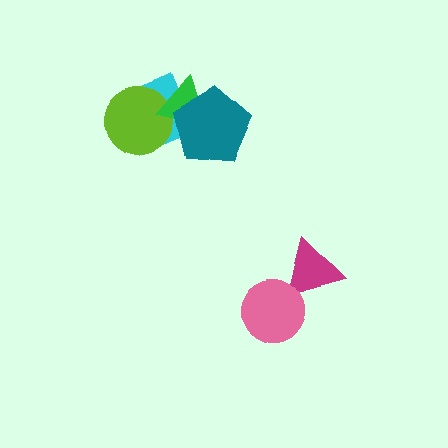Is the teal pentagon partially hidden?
No, no other shape covers it.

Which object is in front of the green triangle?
The teal pentagon is in front of the green triangle.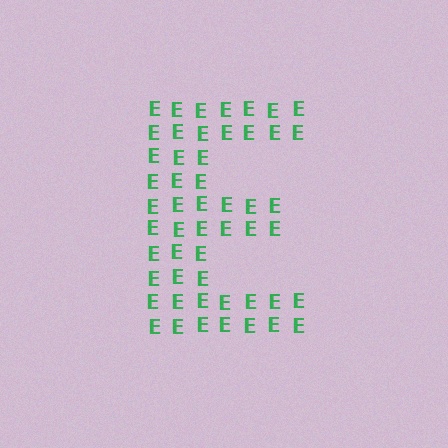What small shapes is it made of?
It is made of small letter E's.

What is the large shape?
The large shape is the letter E.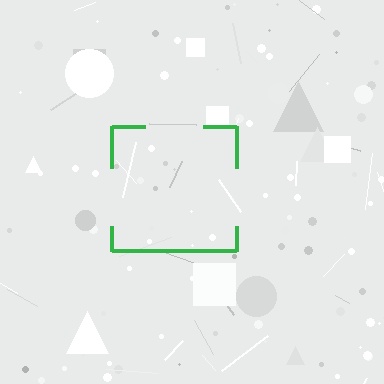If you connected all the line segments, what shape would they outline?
They would outline a square.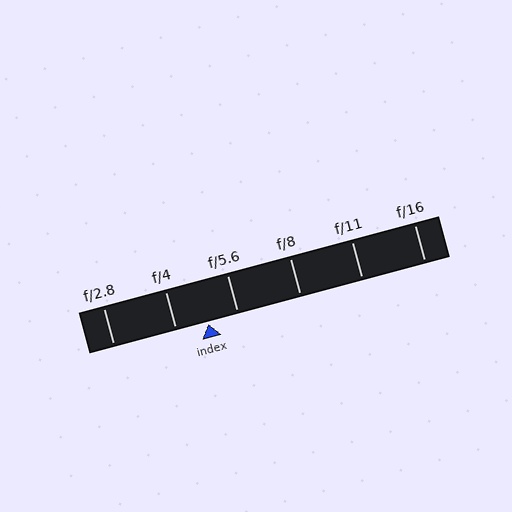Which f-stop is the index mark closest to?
The index mark is closest to f/5.6.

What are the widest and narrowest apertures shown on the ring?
The widest aperture shown is f/2.8 and the narrowest is f/16.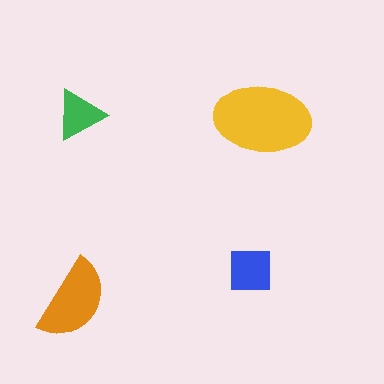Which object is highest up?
The green triangle is topmost.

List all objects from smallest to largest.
The green triangle, the blue square, the orange semicircle, the yellow ellipse.